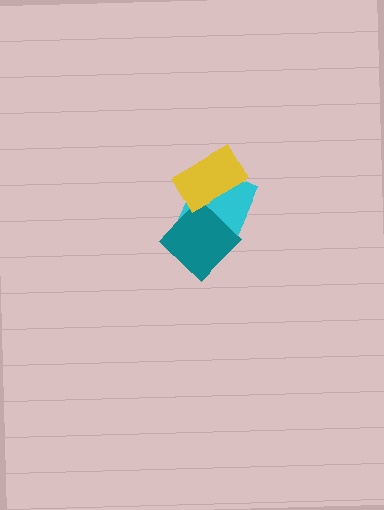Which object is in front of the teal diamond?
The yellow rectangle is in front of the teal diamond.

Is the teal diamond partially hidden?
Yes, it is partially covered by another shape.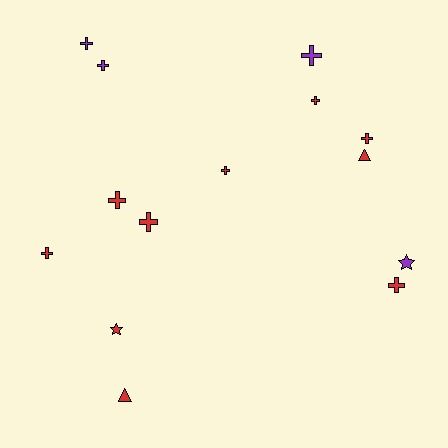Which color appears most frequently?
Red, with 10 objects.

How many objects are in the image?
There are 14 objects.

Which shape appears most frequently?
Cross, with 10 objects.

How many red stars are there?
There is 1 red star.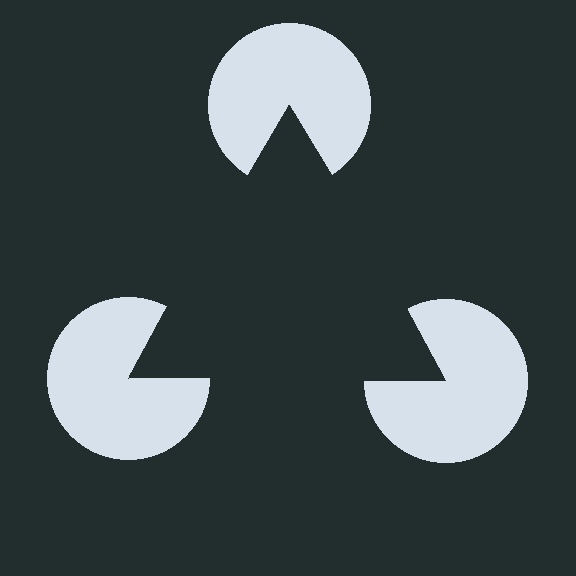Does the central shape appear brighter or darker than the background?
It typically appears slightly darker than the background, even though no actual brightness change is drawn.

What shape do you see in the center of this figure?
An illusory triangle — its edges are inferred from the aligned wedge cuts in the pac-man discs, not physically drawn.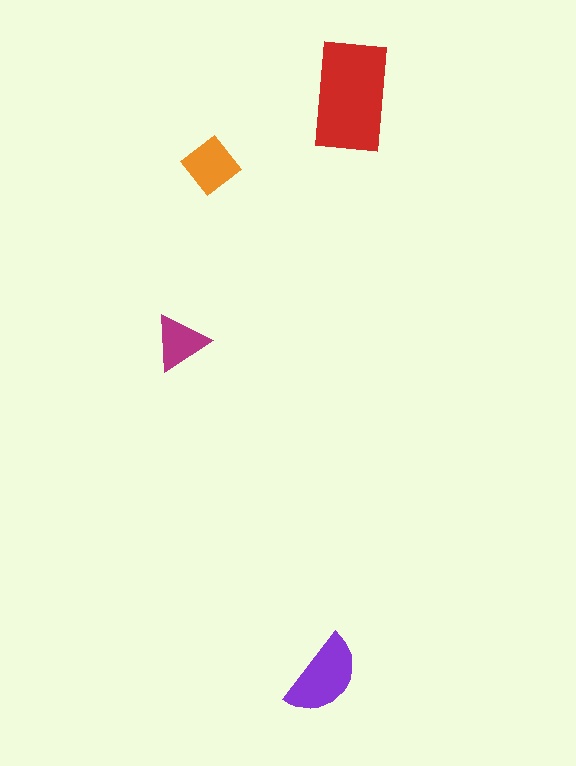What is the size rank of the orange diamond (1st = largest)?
3rd.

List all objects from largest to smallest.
The red rectangle, the purple semicircle, the orange diamond, the magenta triangle.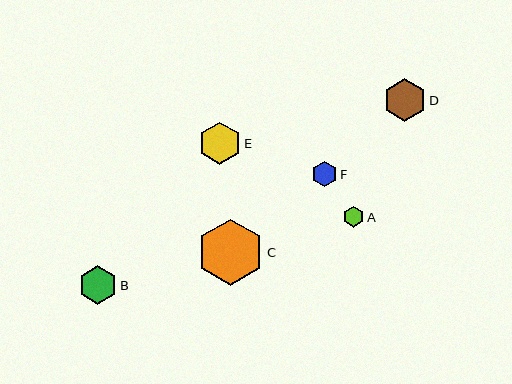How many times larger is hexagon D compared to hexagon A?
Hexagon D is approximately 2.1 times the size of hexagon A.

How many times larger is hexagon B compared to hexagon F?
Hexagon B is approximately 1.5 times the size of hexagon F.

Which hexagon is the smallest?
Hexagon A is the smallest with a size of approximately 21 pixels.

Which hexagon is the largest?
Hexagon C is the largest with a size of approximately 66 pixels.